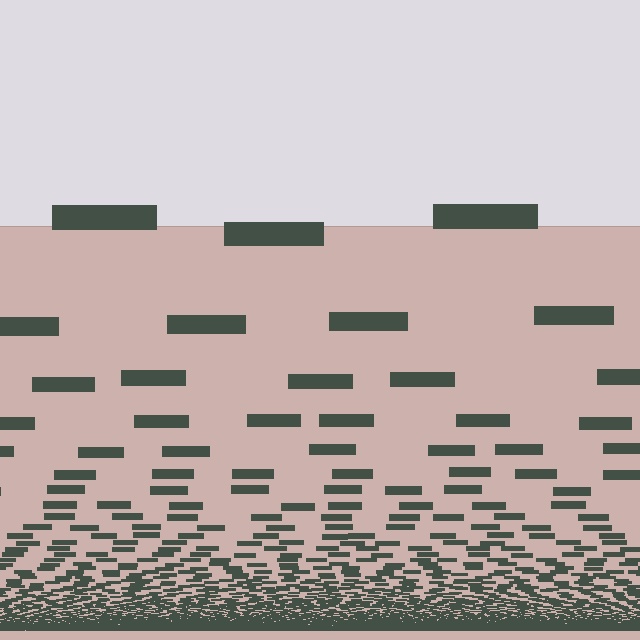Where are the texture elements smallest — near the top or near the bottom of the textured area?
Near the bottom.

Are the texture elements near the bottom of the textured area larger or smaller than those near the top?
Smaller. The gradient is inverted — elements near the bottom are smaller and denser.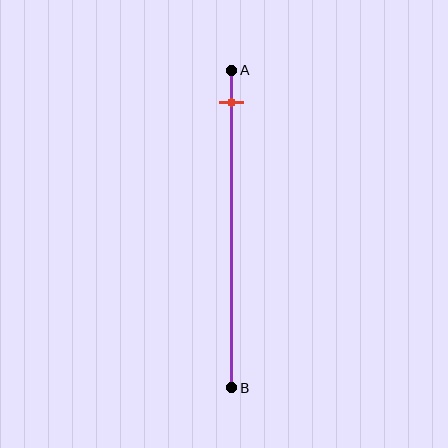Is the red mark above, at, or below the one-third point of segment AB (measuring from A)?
The red mark is above the one-third point of segment AB.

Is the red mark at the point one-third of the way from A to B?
No, the mark is at about 10% from A, not at the 33% one-third point.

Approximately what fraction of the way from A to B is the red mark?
The red mark is approximately 10% of the way from A to B.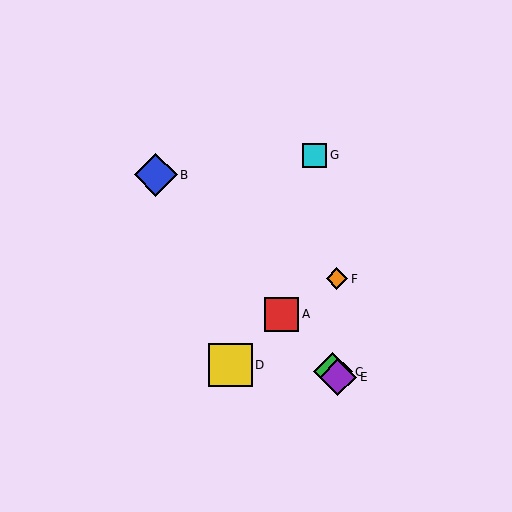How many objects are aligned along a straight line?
4 objects (A, B, C, E) are aligned along a straight line.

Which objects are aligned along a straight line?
Objects A, B, C, E are aligned along a straight line.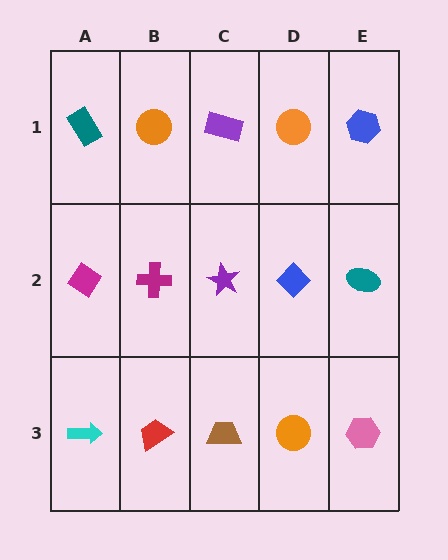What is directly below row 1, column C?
A purple star.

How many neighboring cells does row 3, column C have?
3.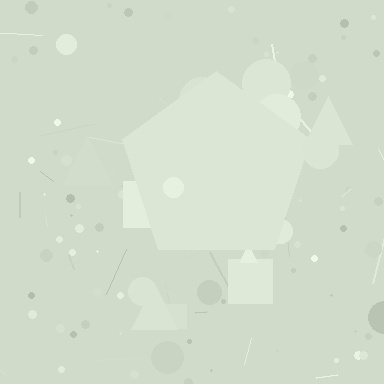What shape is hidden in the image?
A pentagon is hidden in the image.